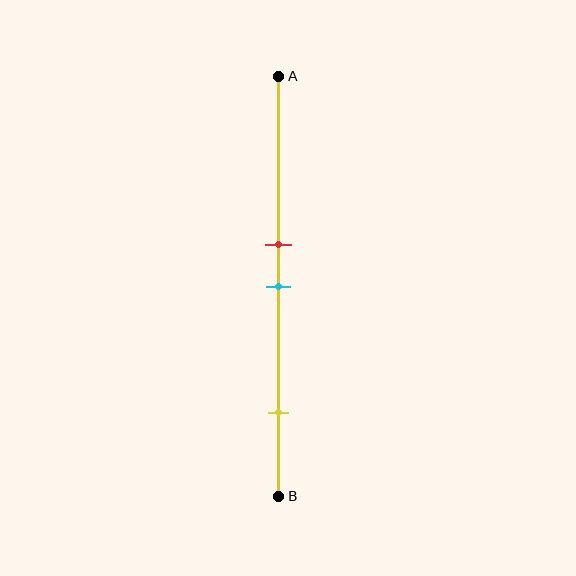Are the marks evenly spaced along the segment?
No, the marks are not evenly spaced.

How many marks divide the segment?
There are 3 marks dividing the segment.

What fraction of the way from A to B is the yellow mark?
The yellow mark is approximately 80% (0.8) of the way from A to B.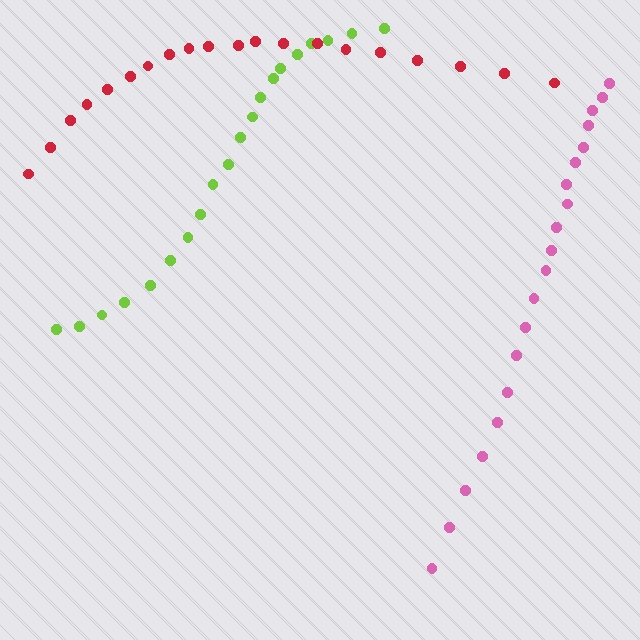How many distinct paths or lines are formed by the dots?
There are 3 distinct paths.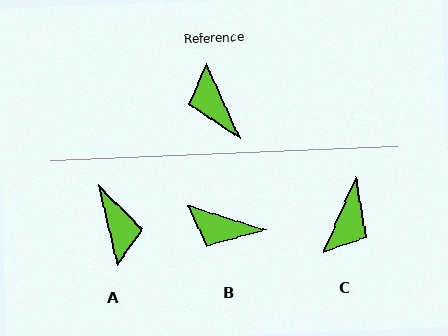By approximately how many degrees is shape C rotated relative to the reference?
Approximately 132 degrees counter-clockwise.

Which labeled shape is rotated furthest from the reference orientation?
A, about 169 degrees away.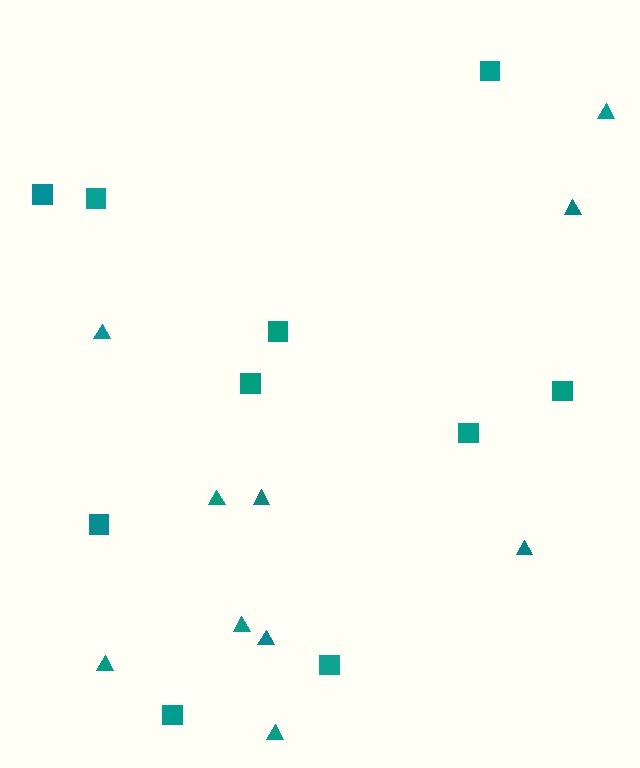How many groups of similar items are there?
There are 2 groups: one group of squares (10) and one group of triangles (10).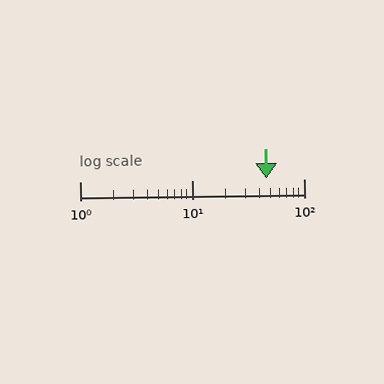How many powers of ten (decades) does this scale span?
The scale spans 2 decades, from 1 to 100.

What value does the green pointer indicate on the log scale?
The pointer indicates approximately 46.